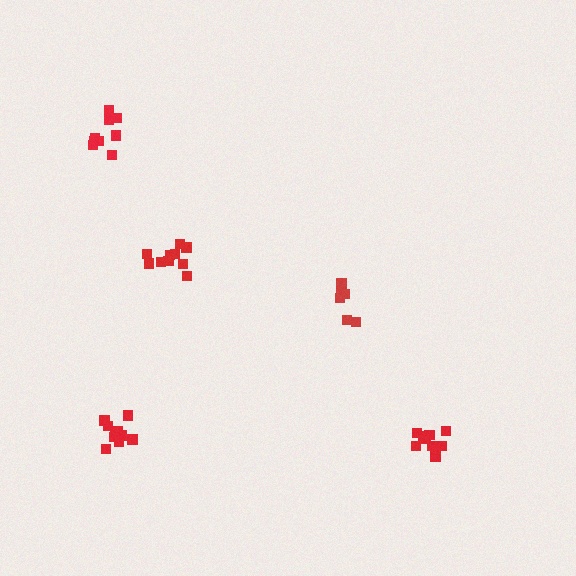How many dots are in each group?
Group 1: 10 dots, Group 2: 6 dots, Group 3: 11 dots, Group 4: 9 dots, Group 5: 9 dots (45 total).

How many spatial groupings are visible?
There are 5 spatial groupings.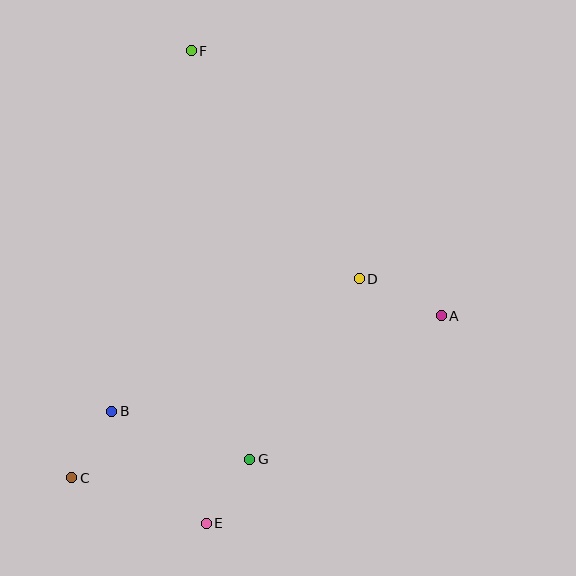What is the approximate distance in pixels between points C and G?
The distance between C and G is approximately 179 pixels.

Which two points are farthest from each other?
Points E and F are farthest from each other.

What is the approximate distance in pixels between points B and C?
The distance between B and C is approximately 78 pixels.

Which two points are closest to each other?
Points E and G are closest to each other.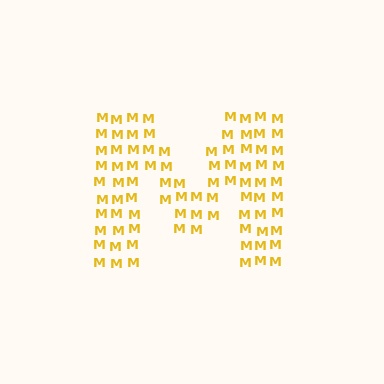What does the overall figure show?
The overall figure shows the letter M.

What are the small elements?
The small elements are letter M's.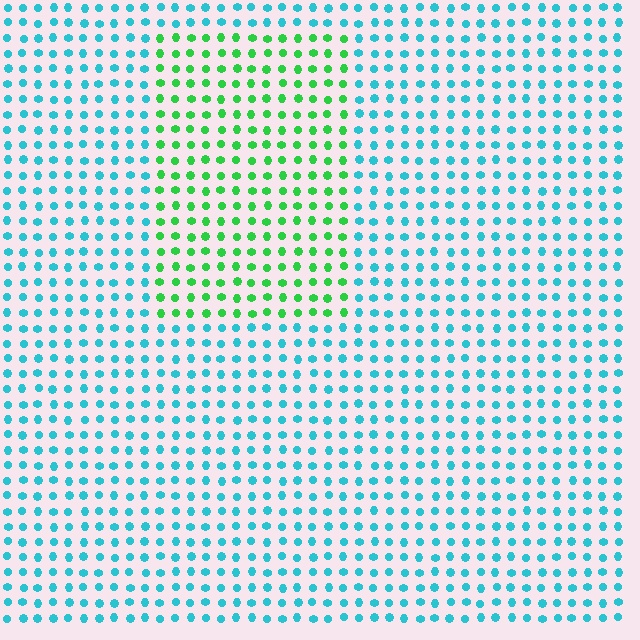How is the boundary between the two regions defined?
The boundary is defined purely by a slight shift in hue (about 56 degrees). Spacing, size, and orientation are identical on both sides.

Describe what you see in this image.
The image is filled with small cyan elements in a uniform arrangement. A rectangle-shaped region is visible where the elements are tinted to a slightly different hue, forming a subtle color boundary.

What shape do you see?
I see a rectangle.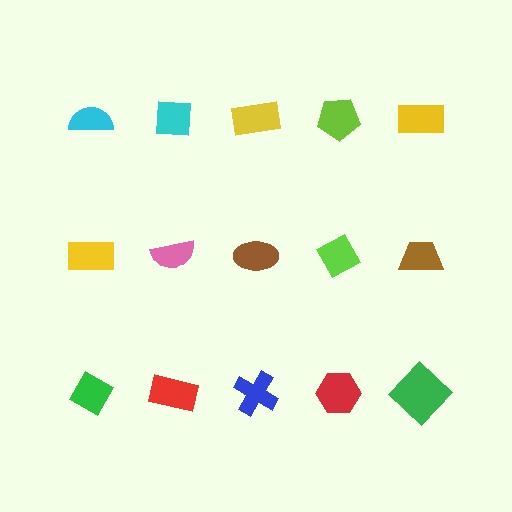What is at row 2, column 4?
A lime diamond.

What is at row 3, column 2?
A red rectangle.